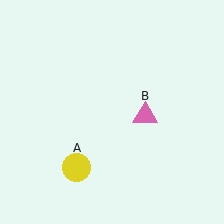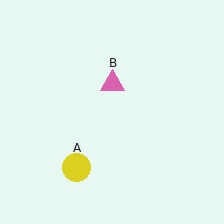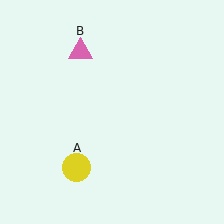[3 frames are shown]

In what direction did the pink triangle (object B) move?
The pink triangle (object B) moved up and to the left.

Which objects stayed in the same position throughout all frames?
Yellow circle (object A) remained stationary.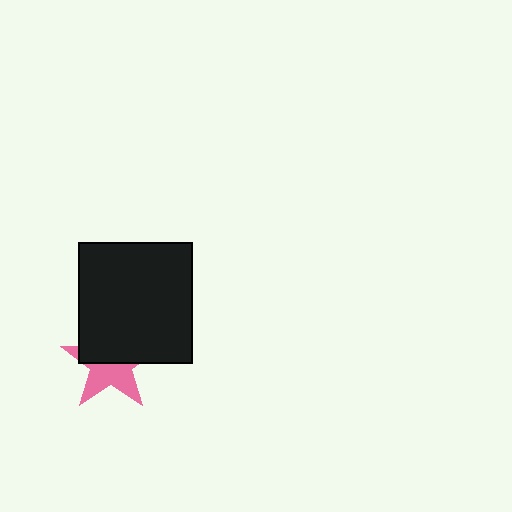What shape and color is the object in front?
The object in front is a black rectangle.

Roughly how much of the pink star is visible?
About half of it is visible (roughly 48%).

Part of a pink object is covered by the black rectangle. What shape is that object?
It is a star.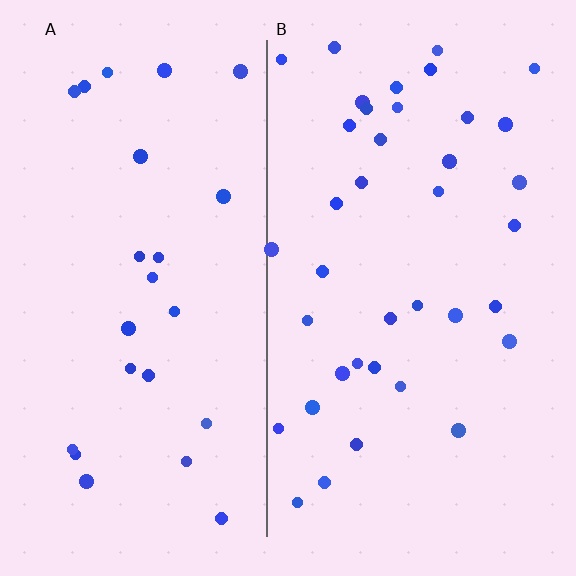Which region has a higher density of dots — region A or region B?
B (the right).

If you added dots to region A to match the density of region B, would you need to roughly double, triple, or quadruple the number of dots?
Approximately double.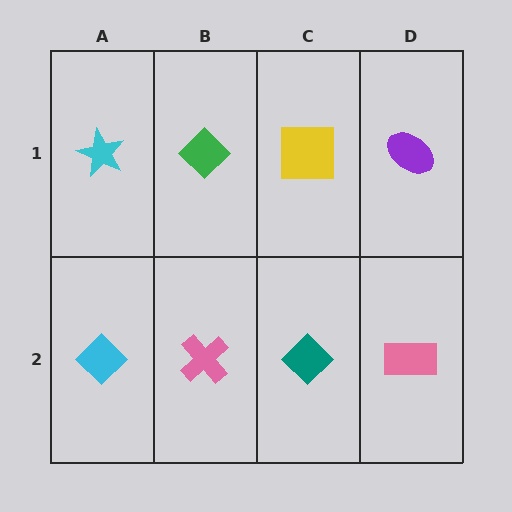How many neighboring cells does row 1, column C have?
3.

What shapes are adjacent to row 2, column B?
A green diamond (row 1, column B), a cyan diamond (row 2, column A), a teal diamond (row 2, column C).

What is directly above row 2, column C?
A yellow square.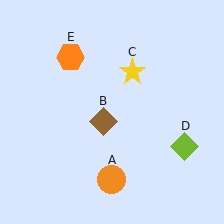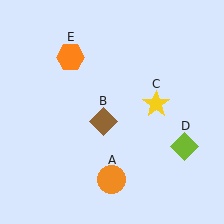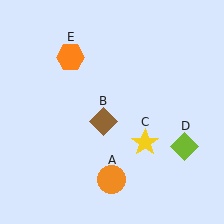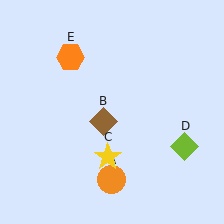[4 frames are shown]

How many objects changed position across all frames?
1 object changed position: yellow star (object C).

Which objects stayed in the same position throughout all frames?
Orange circle (object A) and brown diamond (object B) and lime diamond (object D) and orange hexagon (object E) remained stationary.